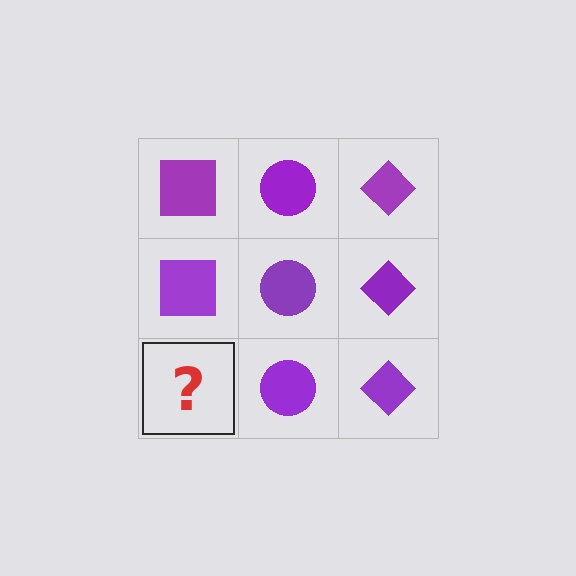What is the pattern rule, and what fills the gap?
The rule is that each column has a consistent shape. The gap should be filled with a purple square.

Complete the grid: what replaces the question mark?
The question mark should be replaced with a purple square.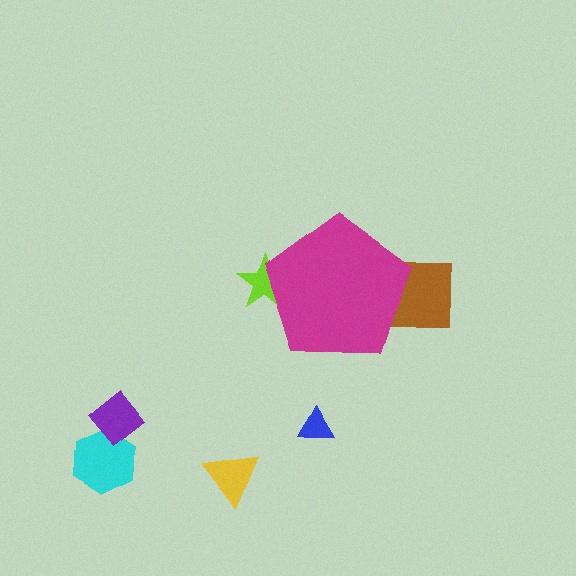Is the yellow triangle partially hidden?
No, the yellow triangle is fully visible.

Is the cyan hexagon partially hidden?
No, the cyan hexagon is fully visible.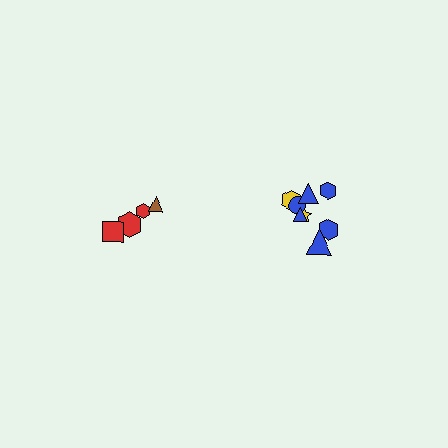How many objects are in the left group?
There are 4 objects.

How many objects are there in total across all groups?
There are 12 objects.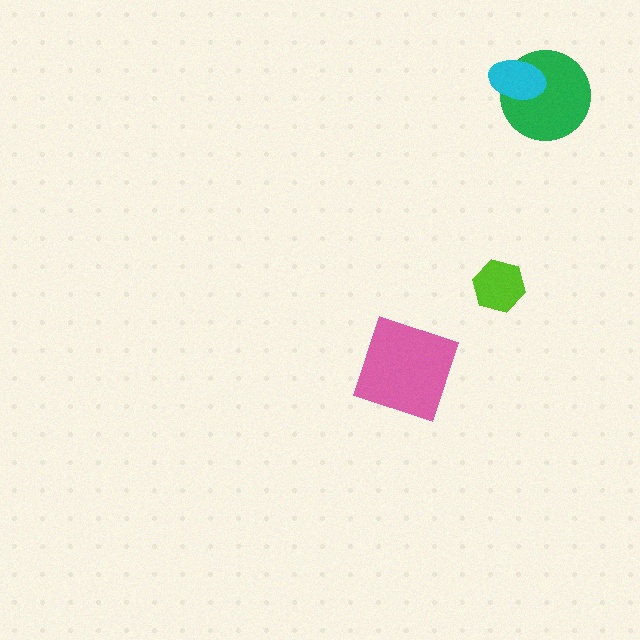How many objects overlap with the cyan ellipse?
1 object overlaps with the cyan ellipse.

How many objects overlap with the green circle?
1 object overlaps with the green circle.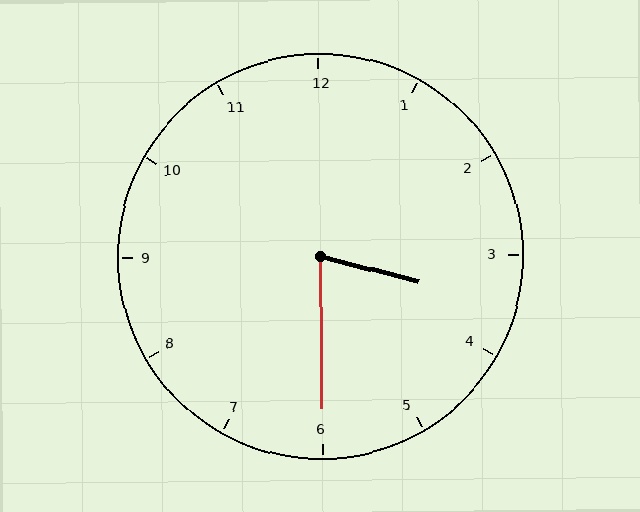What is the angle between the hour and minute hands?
Approximately 75 degrees.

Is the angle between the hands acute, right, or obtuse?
It is acute.